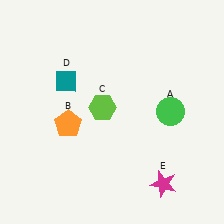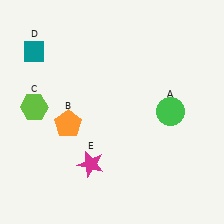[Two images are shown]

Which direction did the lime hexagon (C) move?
The lime hexagon (C) moved left.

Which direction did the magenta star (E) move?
The magenta star (E) moved left.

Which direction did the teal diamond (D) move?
The teal diamond (D) moved left.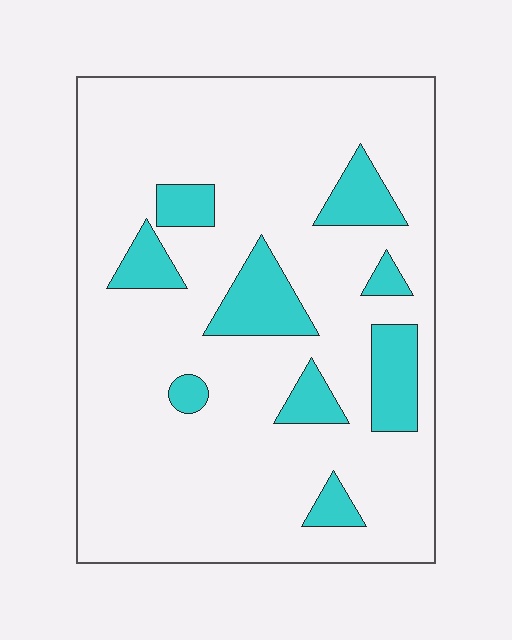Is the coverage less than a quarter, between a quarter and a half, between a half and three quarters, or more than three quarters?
Less than a quarter.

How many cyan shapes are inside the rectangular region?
9.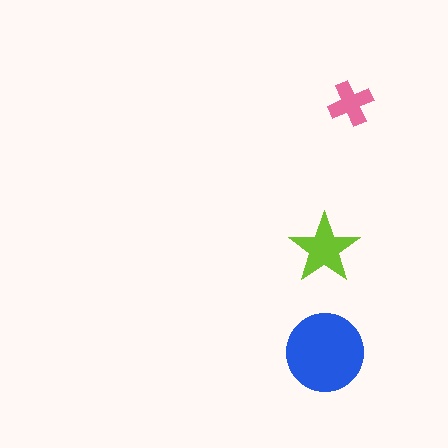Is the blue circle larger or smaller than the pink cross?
Larger.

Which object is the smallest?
The pink cross.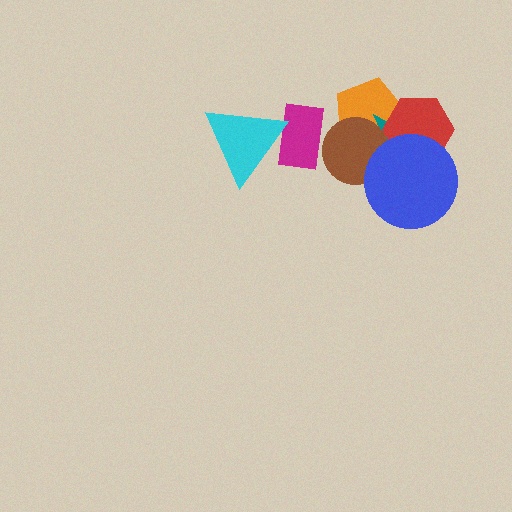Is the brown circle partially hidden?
Yes, it is partially covered by another shape.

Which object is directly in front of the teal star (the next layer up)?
The brown circle is directly in front of the teal star.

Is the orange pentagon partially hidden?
Yes, it is partially covered by another shape.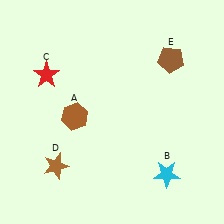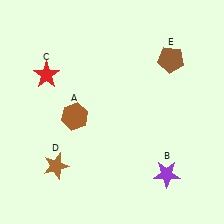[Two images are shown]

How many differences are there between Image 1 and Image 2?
There is 1 difference between the two images.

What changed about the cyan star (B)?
In Image 1, B is cyan. In Image 2, it changed to purple.